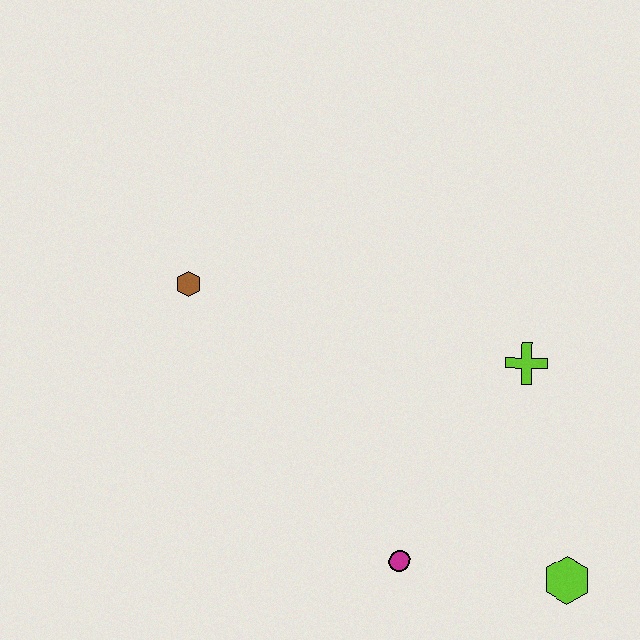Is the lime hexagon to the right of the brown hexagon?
Yes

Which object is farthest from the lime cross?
The brown hexagon is farthest from the lime cross.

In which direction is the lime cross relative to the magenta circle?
The lime cross is above the magenta circle.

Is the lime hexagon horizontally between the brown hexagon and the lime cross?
No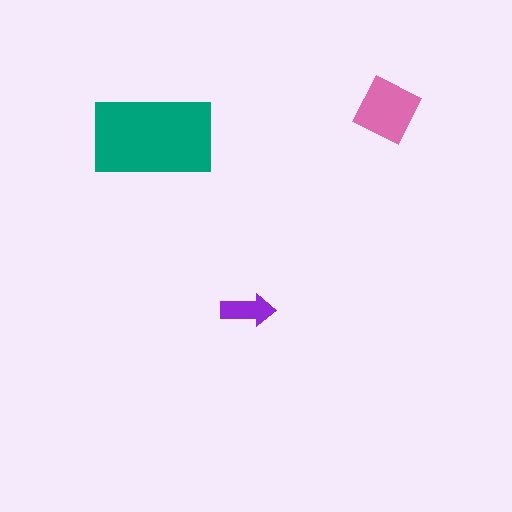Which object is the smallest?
The purple arrow.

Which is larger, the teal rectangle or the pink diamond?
The teal rectangle.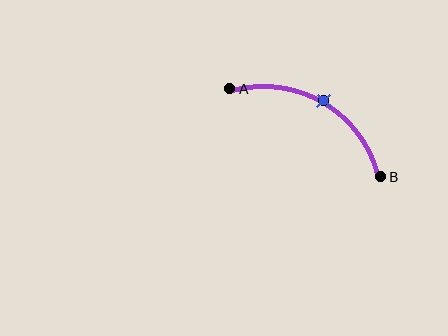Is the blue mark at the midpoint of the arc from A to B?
Yes. The blue mark lies on the arc at equal arc-length from both A and B — it is the arc midpoint.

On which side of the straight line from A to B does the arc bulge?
The arc bulges above the straight line connecting A and B.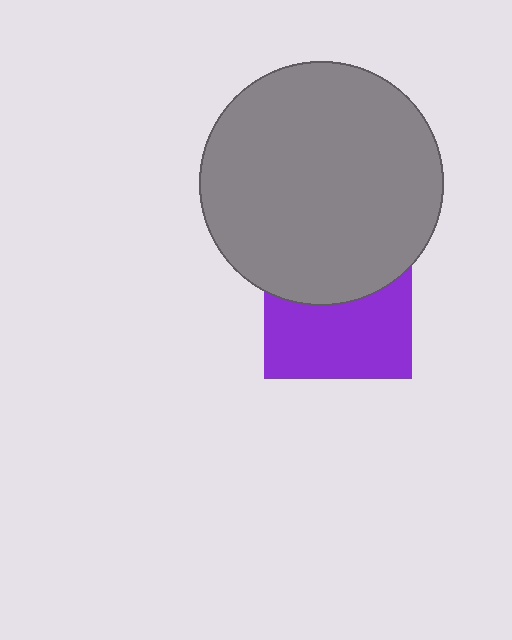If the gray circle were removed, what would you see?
You would see the complete purple square.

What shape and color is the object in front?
The object in front is a gray circle.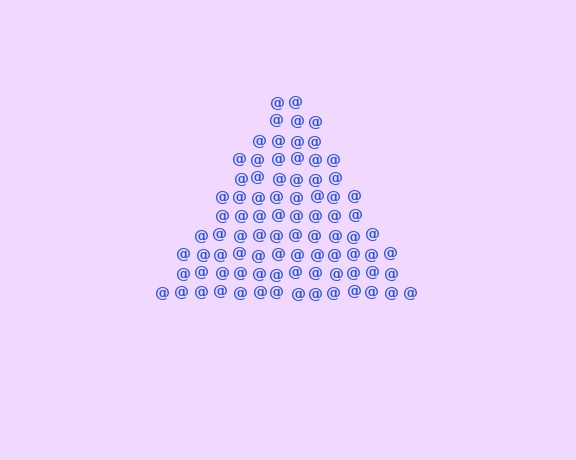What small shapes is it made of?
It is made of small at signs.